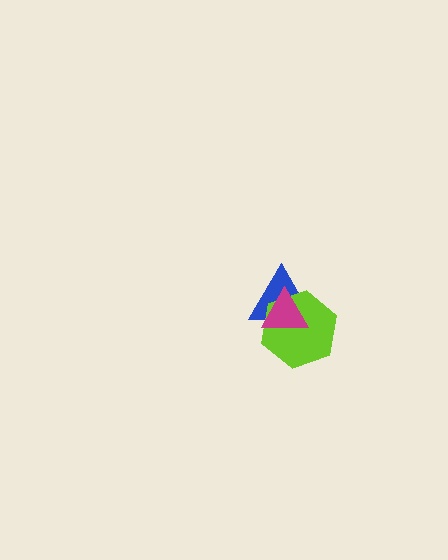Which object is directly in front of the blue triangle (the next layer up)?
The lime hexagon is directly in front of the blue triangle.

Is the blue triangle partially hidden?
Yes, it is partially covered by another shape.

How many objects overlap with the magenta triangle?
2 objects overlap with the magenta triangle.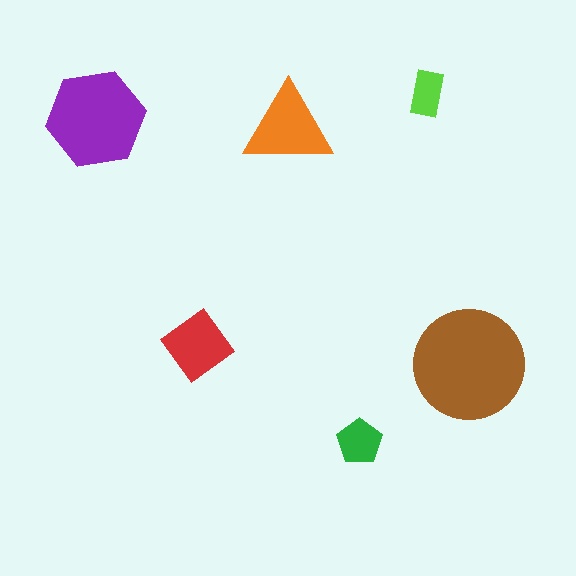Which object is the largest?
The brown circle.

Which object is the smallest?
The lime rectangle.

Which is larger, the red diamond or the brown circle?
The brown circle.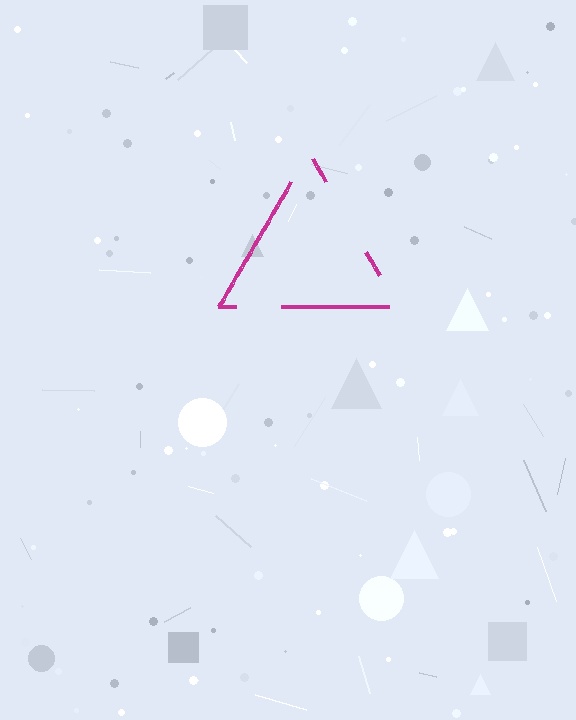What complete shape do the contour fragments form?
The contour fragments form a triangle.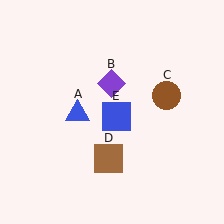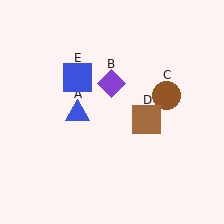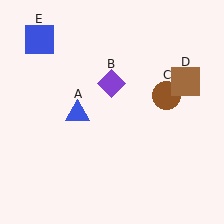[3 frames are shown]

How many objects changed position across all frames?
2 objects changed position: brown square (object D), blue square (object E).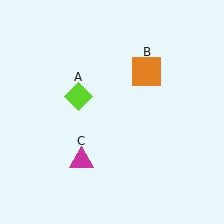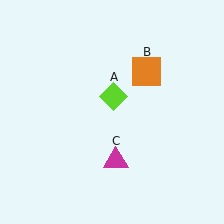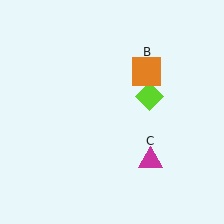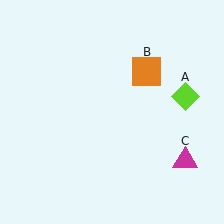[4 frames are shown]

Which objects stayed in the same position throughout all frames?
Orange square (object B) remained stationary.